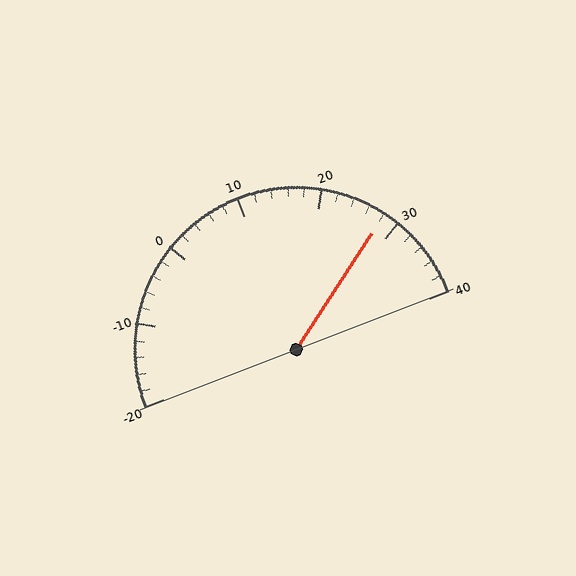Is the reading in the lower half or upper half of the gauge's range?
The reading is in the upper half of the range (-20 to 40).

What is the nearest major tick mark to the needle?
The nearest major tick mark is 30.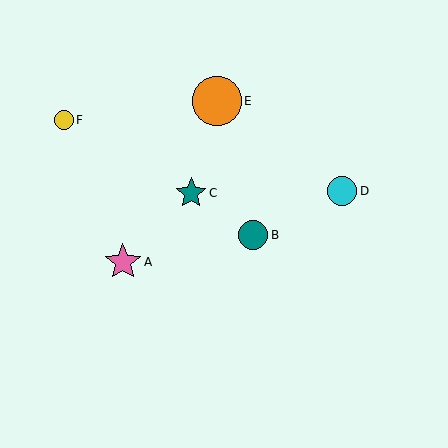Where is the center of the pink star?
The center of the pink star is at (123, 262).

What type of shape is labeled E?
Shape E is an orange circle.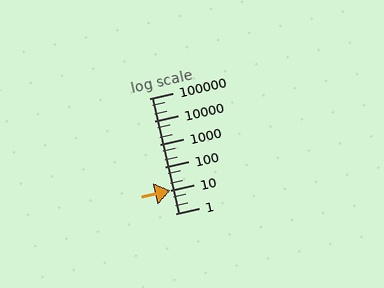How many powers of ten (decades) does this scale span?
The scale spans 5 decades, from 1 to 100000.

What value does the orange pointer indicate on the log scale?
The pointer indicates approximately 9.9.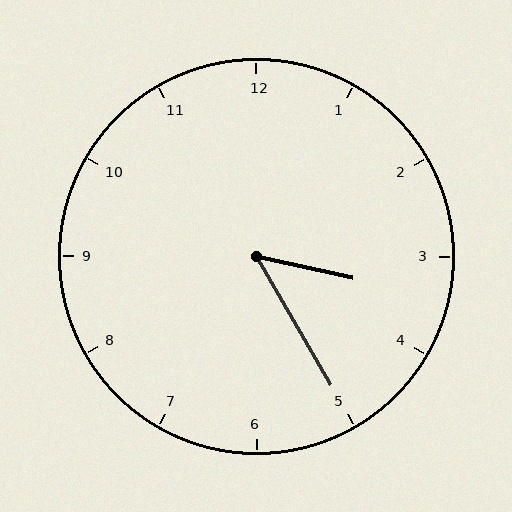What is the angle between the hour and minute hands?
Approximately 48 degrees.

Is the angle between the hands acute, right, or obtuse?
It is acute.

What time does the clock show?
3:25.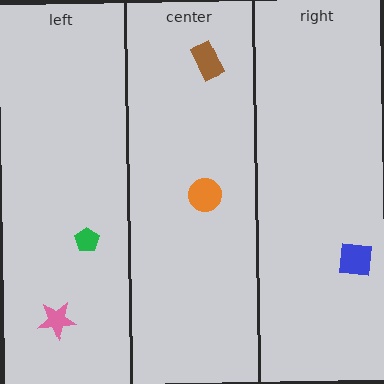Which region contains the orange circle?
The center region.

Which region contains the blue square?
The right region.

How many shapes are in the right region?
1.